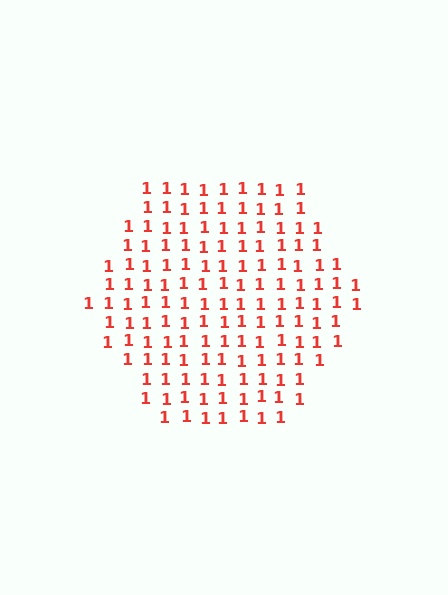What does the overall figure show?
The overall figure shows a hexagon.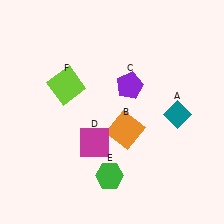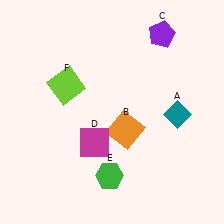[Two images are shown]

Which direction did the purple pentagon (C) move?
The purple pentagon (C) moved up.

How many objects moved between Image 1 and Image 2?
1 object moved between the two images.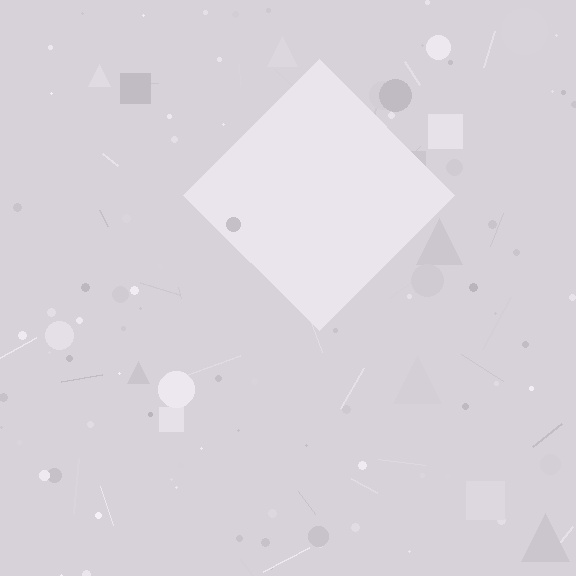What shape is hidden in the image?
A diamond is hidden in the image.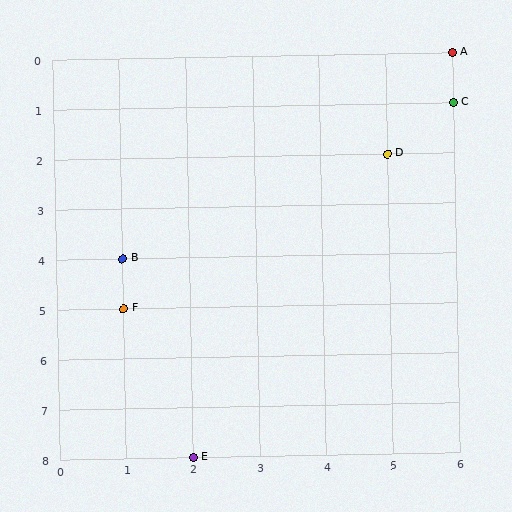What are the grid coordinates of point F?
Point F is at grid coordinates (1, 5).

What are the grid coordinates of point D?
Point D is at grid coordinates (5, 2).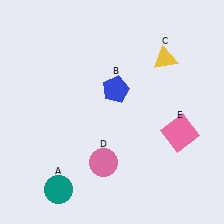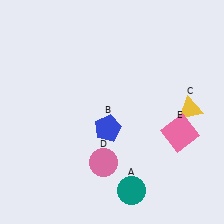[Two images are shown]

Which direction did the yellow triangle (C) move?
The yellow triangle (C) moved down.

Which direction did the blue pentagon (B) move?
The blue pentagon (B) moved down.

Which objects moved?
The objects that moved are: the teal circle (A), the blue pentagon (B), the yellow triangle (C).